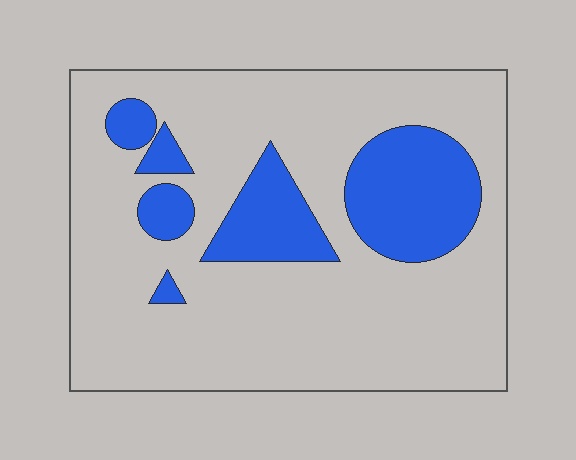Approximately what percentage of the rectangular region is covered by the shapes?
Approximately 20%.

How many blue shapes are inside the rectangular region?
6.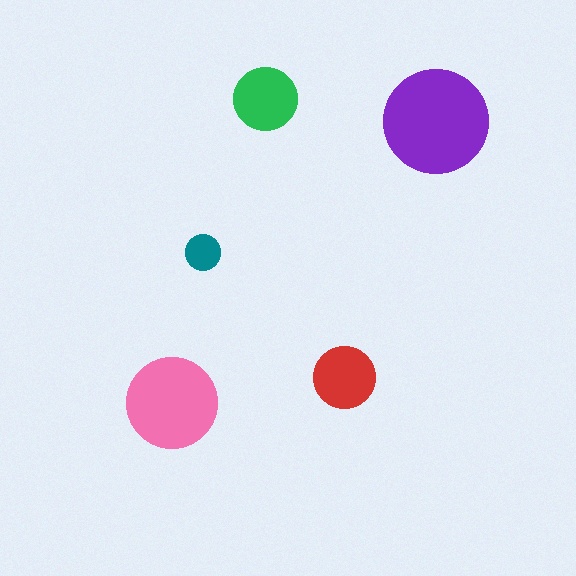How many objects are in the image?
There are 5 objects in the image.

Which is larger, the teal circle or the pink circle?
The pink one.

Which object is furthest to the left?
The pink circle is leftmost.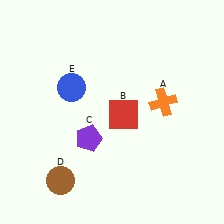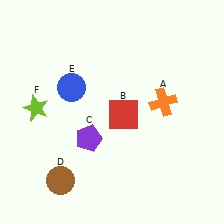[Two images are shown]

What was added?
A lime star (F) was added in Image 2.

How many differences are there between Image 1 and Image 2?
There is 1 difference between the two images.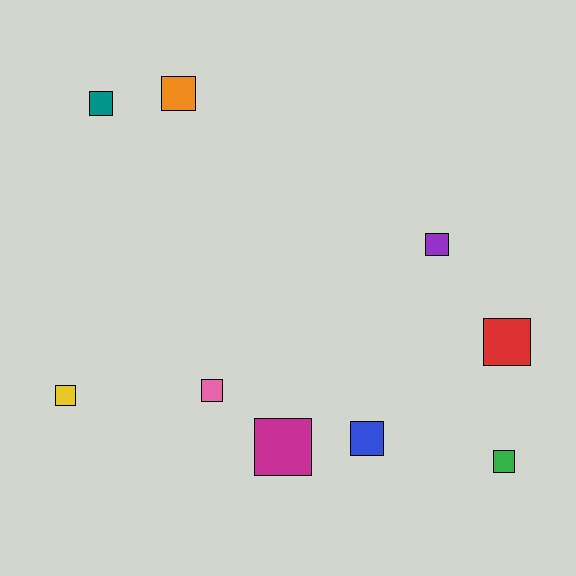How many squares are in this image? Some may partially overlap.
There are 9 squares.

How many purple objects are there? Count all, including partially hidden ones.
There is 1 purple object.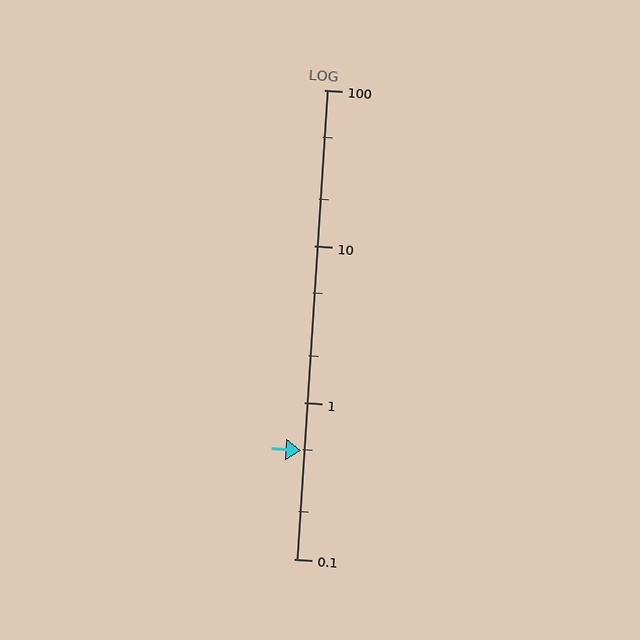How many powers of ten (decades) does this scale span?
The scale spans 3 decades, from 0.1 to 100.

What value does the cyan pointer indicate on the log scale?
The pointer indicates approximately 0.49.